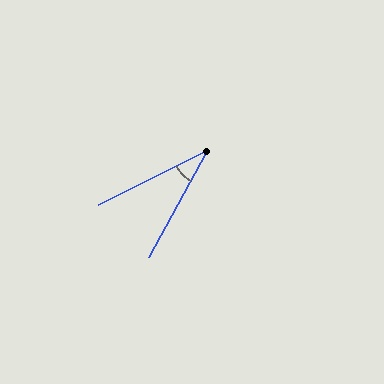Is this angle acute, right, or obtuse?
It is acute.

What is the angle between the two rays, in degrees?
Approximately 35 degrees.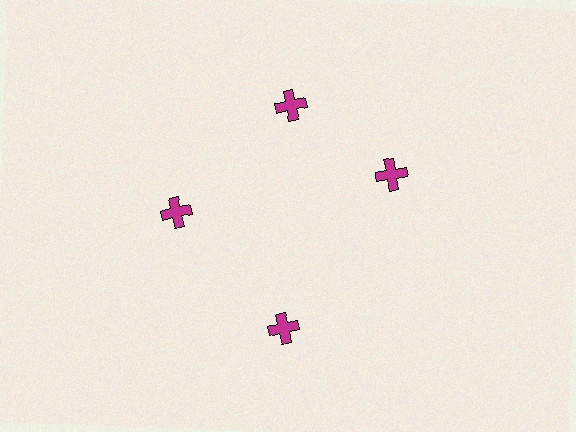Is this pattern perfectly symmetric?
No. The 4 magenta crosses are arranged in a ring, but one element near the 3 o'clock position is rotated out of alignment along the ring, breaking the 4-fold rotational symmetry.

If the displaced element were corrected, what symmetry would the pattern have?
It would have 4-fold rotational symmetry — the pattern would map onto itself every 90 degrees.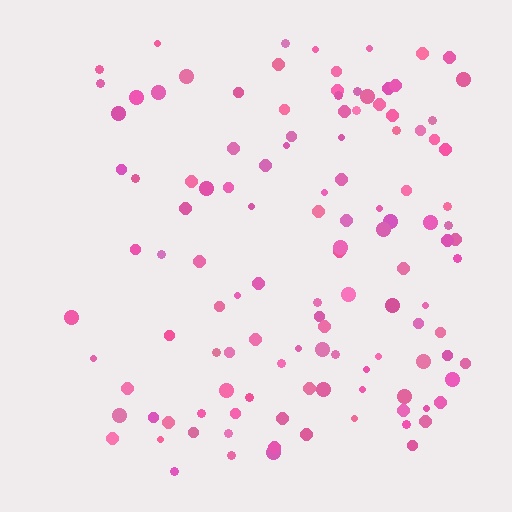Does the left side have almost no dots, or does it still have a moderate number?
Still a moderate number, just noticeably fewer than the right.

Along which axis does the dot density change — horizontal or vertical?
Horizontal.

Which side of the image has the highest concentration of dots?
The right.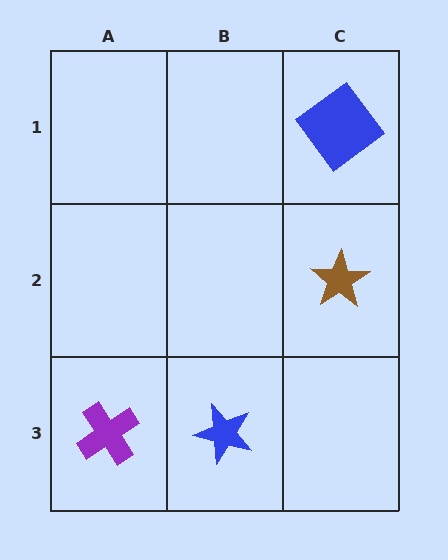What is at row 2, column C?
A brown star.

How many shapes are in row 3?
2 shapes.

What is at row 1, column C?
A blue diamond.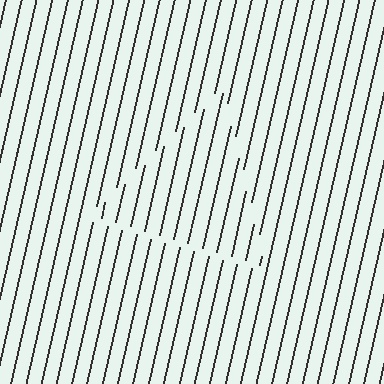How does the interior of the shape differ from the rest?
The interior of the shape contains the same grating, shifted by half a period — the contour is defined by the phase discontinuity where line-ends from the inner and outer gratings abut.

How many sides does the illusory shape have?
3 sides — the line-ends trace a triangle.